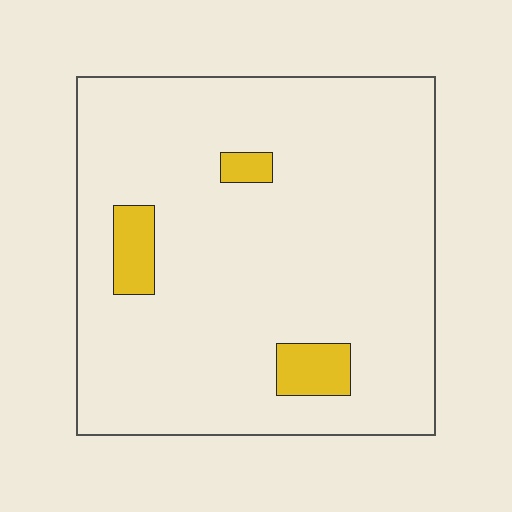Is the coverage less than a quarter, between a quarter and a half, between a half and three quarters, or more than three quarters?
Less than a quarter.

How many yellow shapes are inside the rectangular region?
3.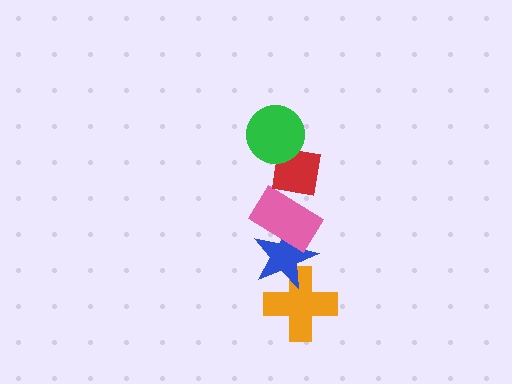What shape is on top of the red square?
The green circle is on top of the red square.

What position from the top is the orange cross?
The orange cross is 5th from the top.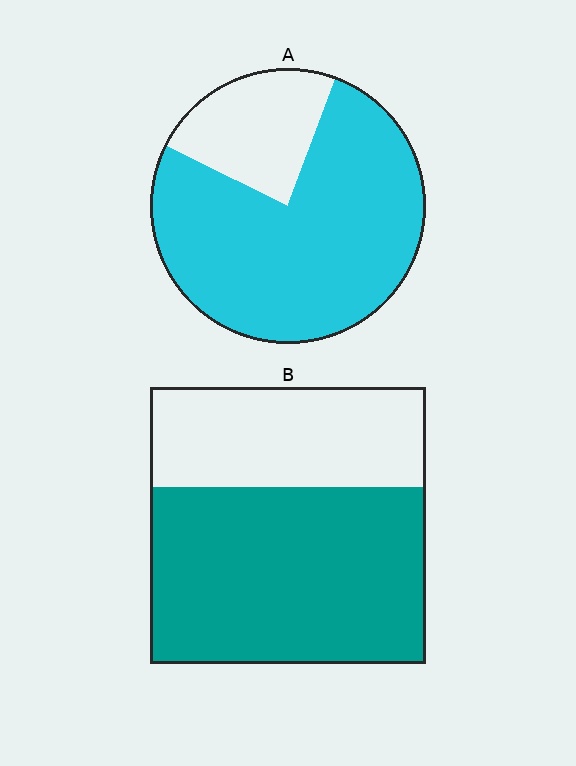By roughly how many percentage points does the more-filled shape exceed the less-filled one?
By roughly 15 percentage points (A over B).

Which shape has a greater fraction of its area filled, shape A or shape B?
Shape A.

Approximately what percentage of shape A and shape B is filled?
A is approximately 75% and B is approximately 65%.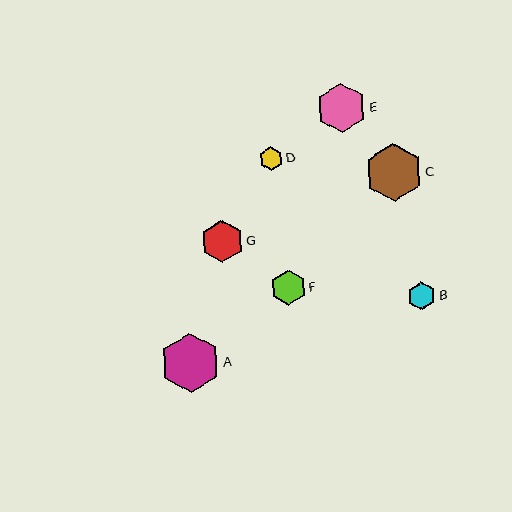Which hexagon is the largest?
Hexagon A is the largest with a size of approximately 59 pixels.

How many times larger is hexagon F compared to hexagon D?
Hexagon F is approximately 1.5 times the size of hexagon D.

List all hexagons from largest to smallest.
From largest to smallest: A, C, E, G, F, B, D.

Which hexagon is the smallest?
Hexagon D is the smallest with a size of approximately 23 pixels.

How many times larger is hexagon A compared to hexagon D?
Hexagon A is approximately 2.5 times the size of hexagon D.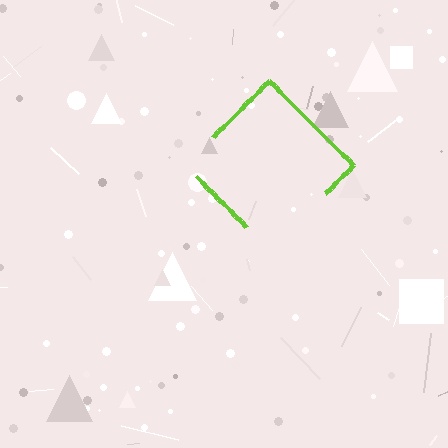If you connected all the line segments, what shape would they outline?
They would outline a diamond.